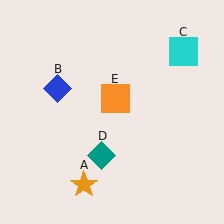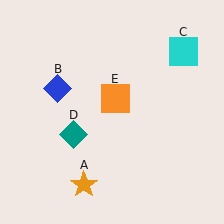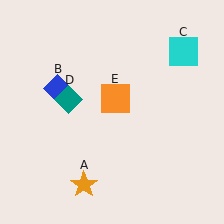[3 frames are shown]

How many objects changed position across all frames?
1 object changed position: teal diamond (object D).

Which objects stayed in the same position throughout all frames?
Orange star (object A) and blue diamond (object B) and cyan square (object C) and orange square (object E) remained stationary.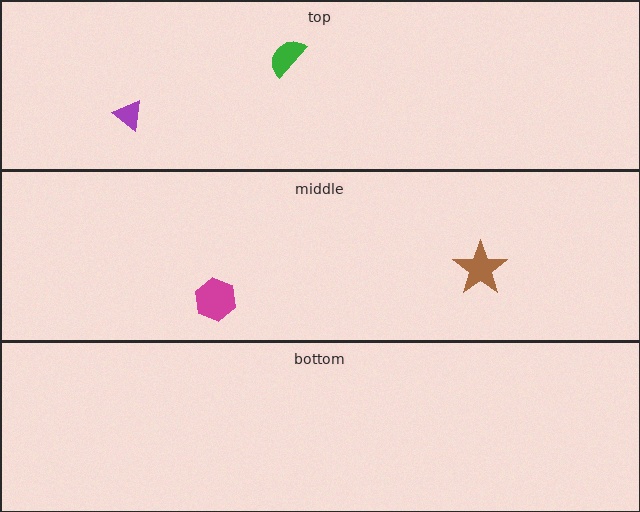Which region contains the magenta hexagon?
The middle region.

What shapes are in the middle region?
The brown star, the magenta hexagon.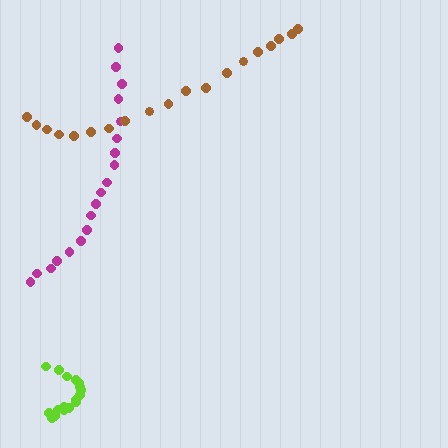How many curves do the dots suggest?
There are 3 distinct paths.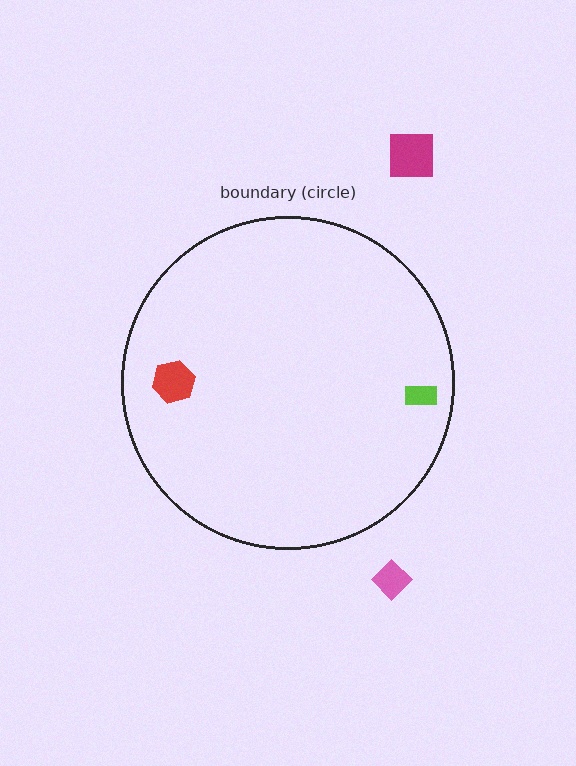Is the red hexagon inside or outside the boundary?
Inside.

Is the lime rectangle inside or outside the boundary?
Inside.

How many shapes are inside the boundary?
2 inside, 2 outside.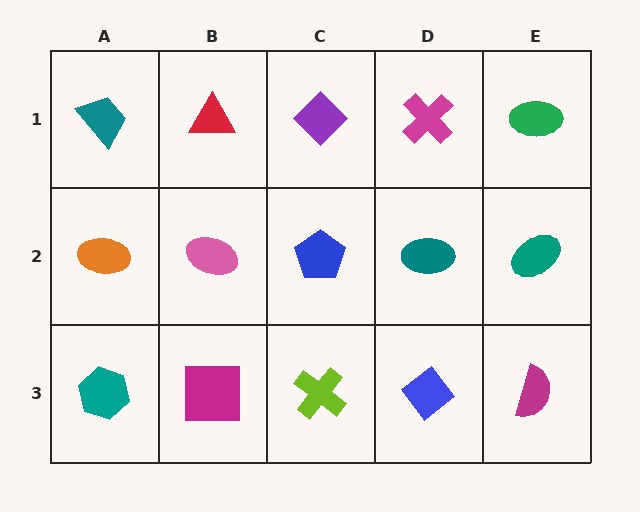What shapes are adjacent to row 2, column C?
A purple diamond (row 1, column C), a lime cross (row 3, column C), a pink ellipse (row 2, column B), a teal ellipse (row 2, column D).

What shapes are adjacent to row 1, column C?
A blue pentagon (row 2, column C), a red triangle (row 1, column B), a magenta cross (row 1, column D).